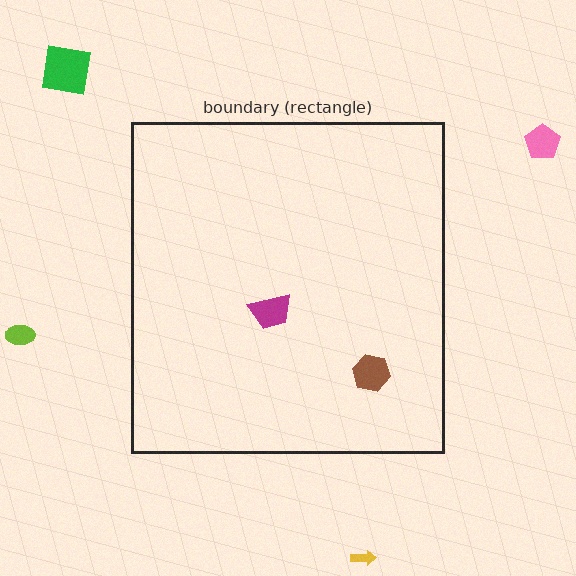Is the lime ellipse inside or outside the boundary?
Outside.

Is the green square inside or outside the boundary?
Outside.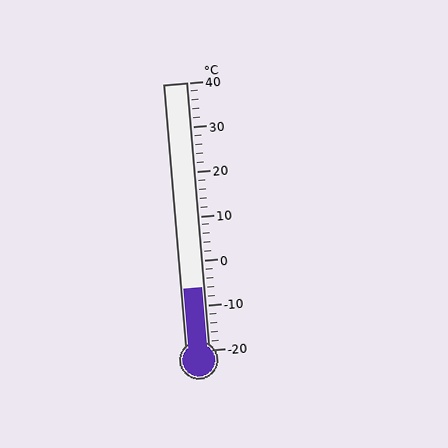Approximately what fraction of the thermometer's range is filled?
The thermometer is filled to approximately 25% of its range.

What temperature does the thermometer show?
The thermometer shows approximately -6°C.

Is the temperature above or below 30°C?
The temperature is below 30°C.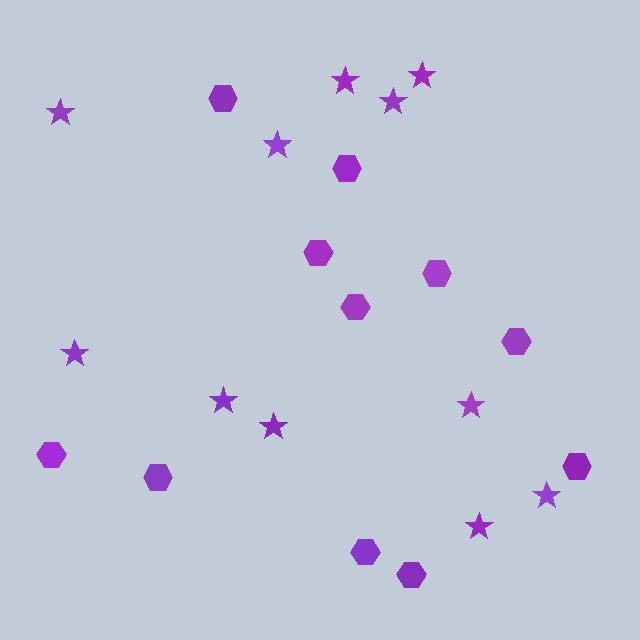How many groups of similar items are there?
There are 2 groups: one group of hexagons (11) and one group of stars (11).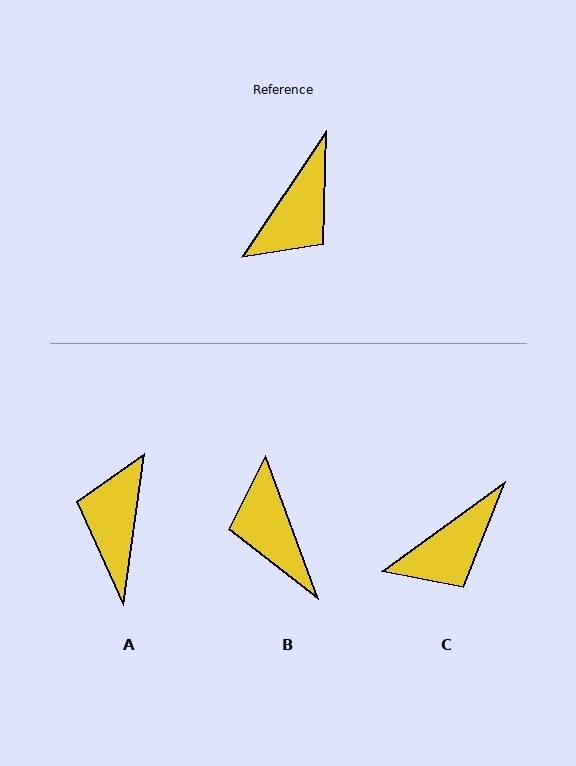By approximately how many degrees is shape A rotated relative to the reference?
Approximately 154 degrees clockwise.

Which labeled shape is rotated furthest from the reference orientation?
A, about 154 degrees away.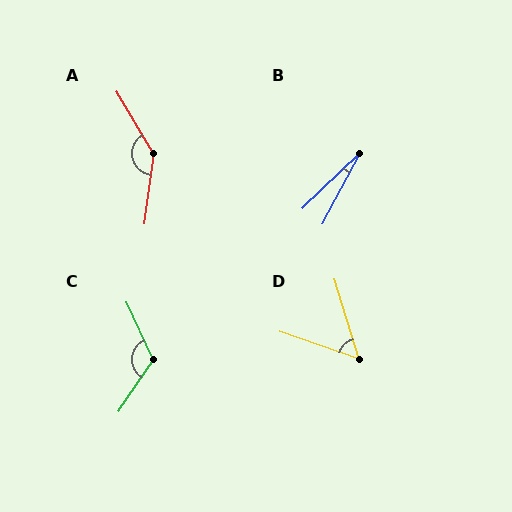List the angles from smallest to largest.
B (18°), D (54°), C (121°), A (142°).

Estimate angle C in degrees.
Approximately 121 degrees.